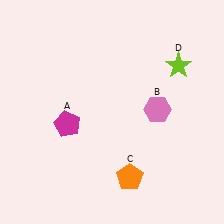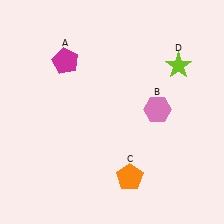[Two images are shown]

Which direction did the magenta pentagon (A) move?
The magenta pentagon (A) moved up.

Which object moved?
The magenta pentagon (A) moved up.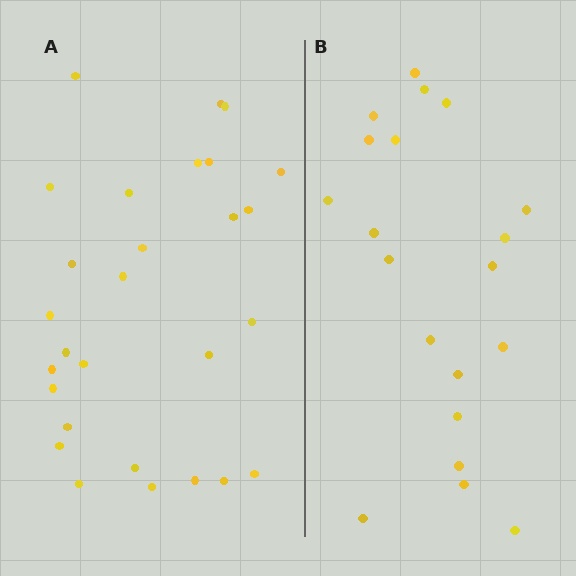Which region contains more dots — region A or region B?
Region A (the left region) has more dots.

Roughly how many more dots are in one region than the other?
Region A has roughly 8 or so more dots than region B.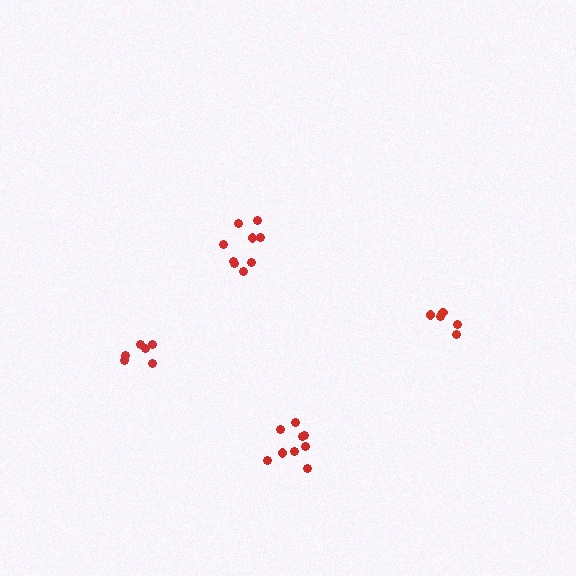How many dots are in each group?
Group 1: 9 dots, Group 2: 5 dots, Group 3: 6 dots, Group 4: 9 dots (29 total).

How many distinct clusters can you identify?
There are 4 distinct clusters.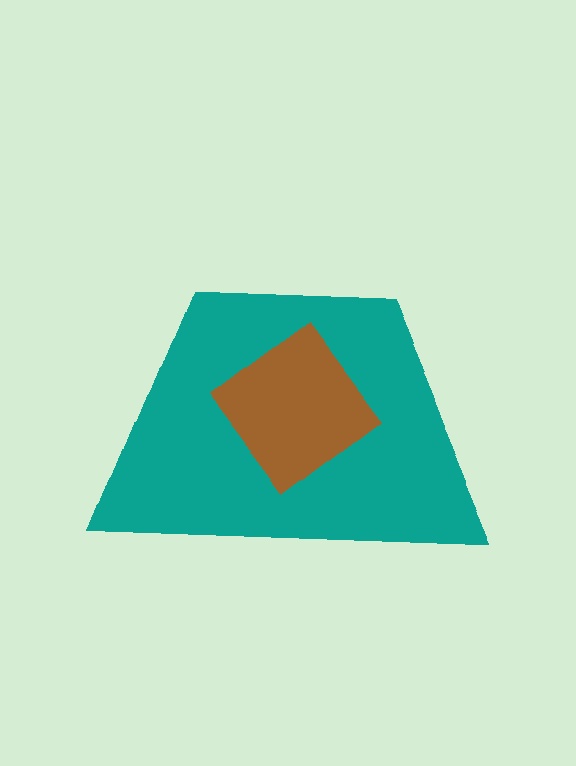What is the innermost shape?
The brown diamond.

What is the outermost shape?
The teal trapezoid.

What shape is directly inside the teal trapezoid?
The brown diamond.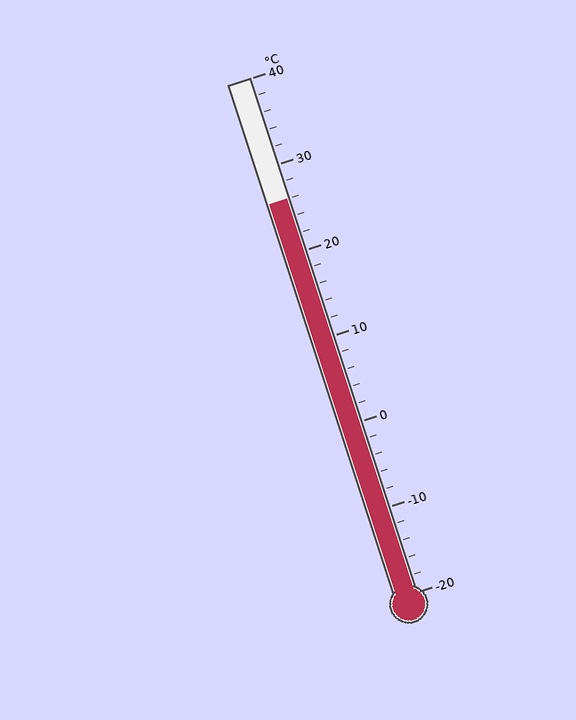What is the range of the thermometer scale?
The thermometer scale ranges from -20°C to 40°C.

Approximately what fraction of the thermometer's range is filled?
The thermometer is filled to approximately 75% of its range.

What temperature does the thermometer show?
The thermometer shows approximately 26°C.